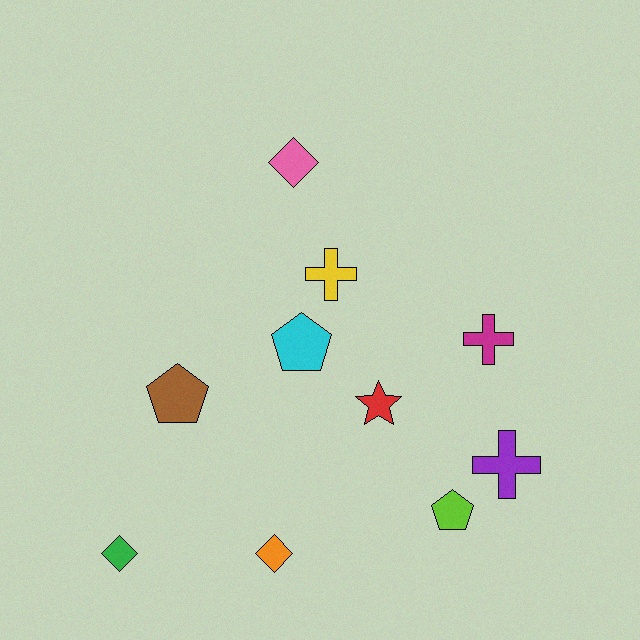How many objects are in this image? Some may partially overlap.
There are 10 objects.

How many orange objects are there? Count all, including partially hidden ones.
There is 1 orange object.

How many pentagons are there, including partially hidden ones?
There are 3 pentagons.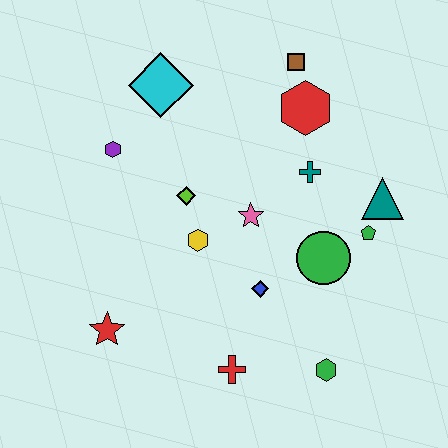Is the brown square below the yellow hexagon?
No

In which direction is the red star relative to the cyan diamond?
The red star is below the cyan diamond.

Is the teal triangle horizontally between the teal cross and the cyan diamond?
No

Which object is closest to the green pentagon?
The teal triangle is closest to the green pentagon.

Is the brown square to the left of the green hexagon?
Yes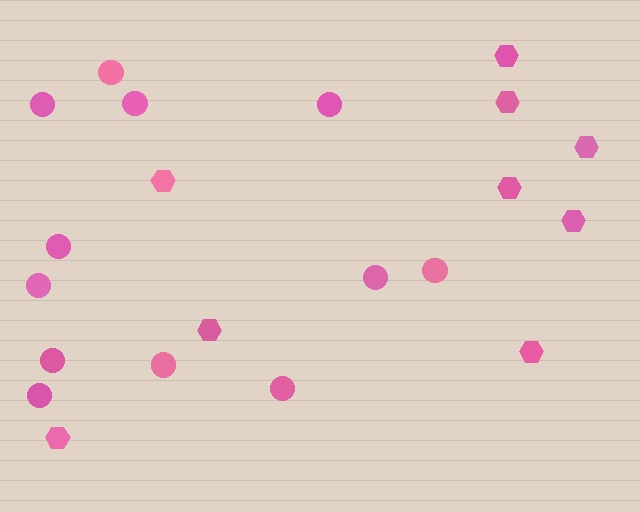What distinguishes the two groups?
There are 2 groups: one group of hexagons (9) and one group of circles (12).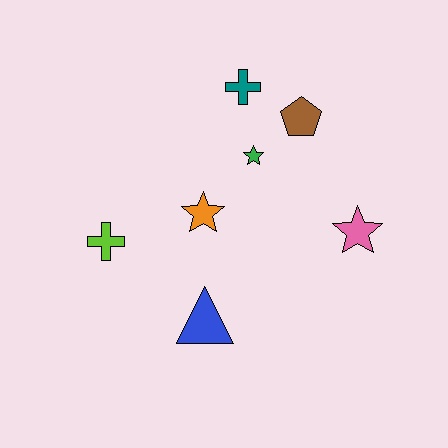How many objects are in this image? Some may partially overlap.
There are 7 objects.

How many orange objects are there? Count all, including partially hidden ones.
There is 1 orange object.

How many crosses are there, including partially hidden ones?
There are 2 crosses.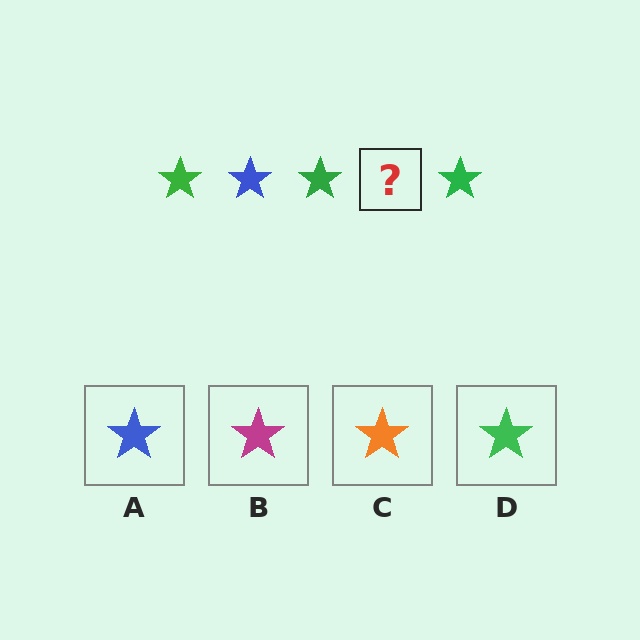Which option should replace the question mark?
Option A.